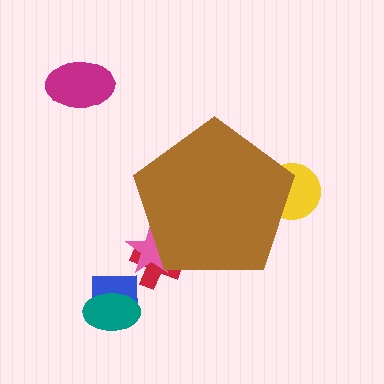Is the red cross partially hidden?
Yes, the red cross is partially hidden behind the brown pentagon.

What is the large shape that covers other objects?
A brown pentagon.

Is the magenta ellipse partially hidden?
No, the magenta ellipse is fully visible.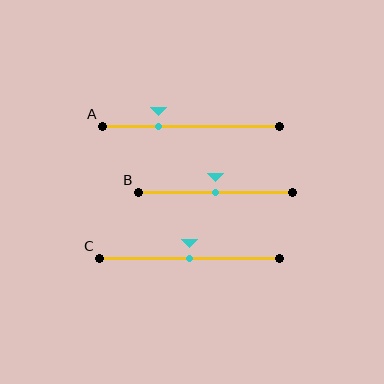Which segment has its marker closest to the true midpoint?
Segment B has its marker closest to the true midpoint.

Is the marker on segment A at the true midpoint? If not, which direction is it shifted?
No, the marker on segment A is shifted to the left by about 18% of the segment length.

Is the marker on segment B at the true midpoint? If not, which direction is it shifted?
Yes, the marker on segment B is at the true midpoint.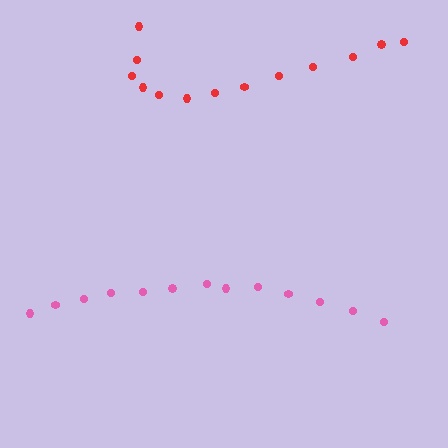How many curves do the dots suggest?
There are 2 distinct paths.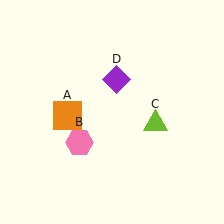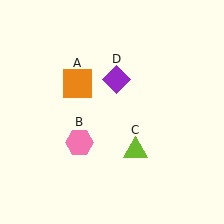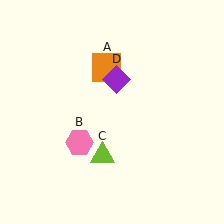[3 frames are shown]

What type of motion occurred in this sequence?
The orange square (object A), lime triangle (object C) rotated clockwise around the center of the scene.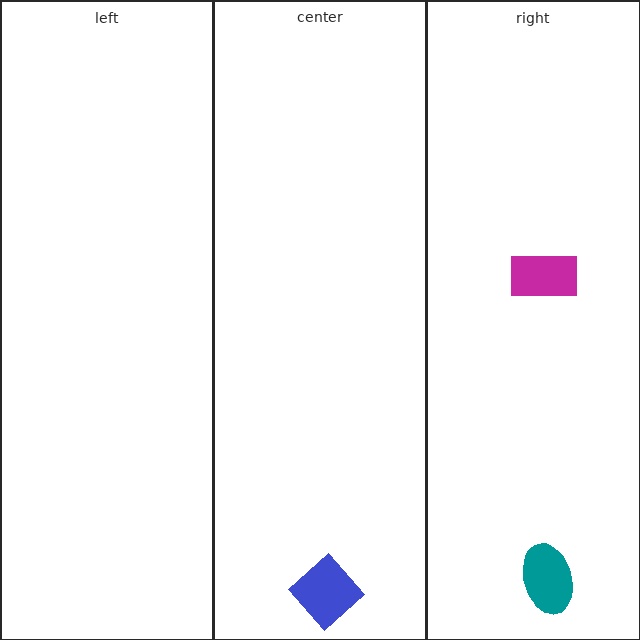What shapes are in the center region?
The blue diamond.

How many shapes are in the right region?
2.